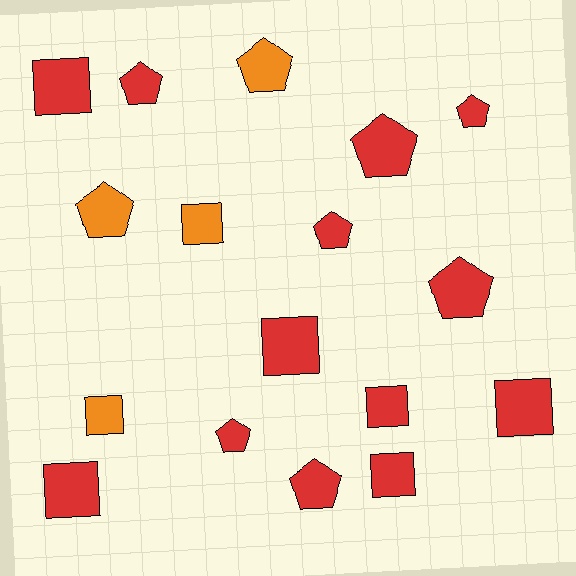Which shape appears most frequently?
Pentagon, with 9 objects.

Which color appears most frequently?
Red, with 13 objects.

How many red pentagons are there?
There are 7 red pentagons.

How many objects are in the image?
There are 17 objects.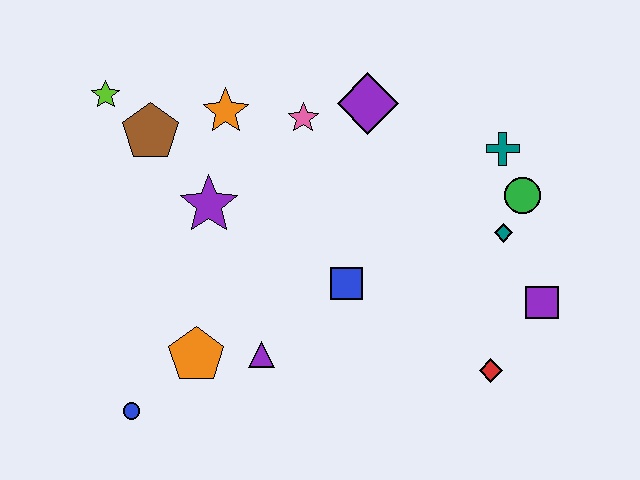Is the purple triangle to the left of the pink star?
Yes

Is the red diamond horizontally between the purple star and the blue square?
No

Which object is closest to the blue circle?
The orange pentagon is closest to the blue circle.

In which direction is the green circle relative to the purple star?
The green circle is to the right of the purple star.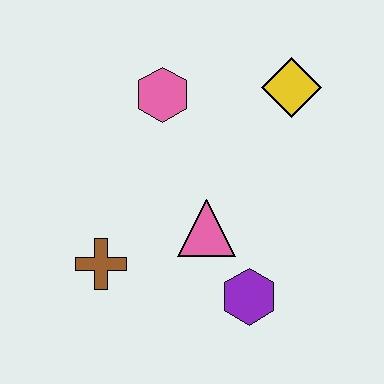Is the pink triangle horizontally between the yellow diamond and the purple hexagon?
No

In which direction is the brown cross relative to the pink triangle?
The brown cross is to the left of the pink triangle.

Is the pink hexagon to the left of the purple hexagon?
Yes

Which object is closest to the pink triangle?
The purple hexagon is closest to the pink triangle.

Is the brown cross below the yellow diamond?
Yes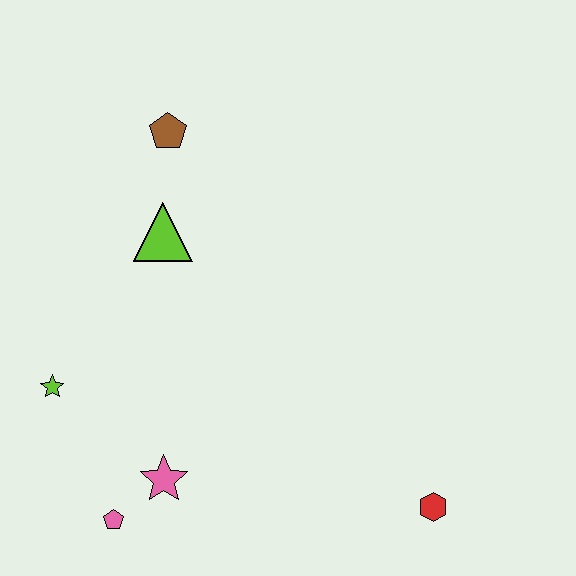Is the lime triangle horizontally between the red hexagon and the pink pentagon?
Yes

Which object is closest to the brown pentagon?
The lime triangle is closest to the brown pentagon.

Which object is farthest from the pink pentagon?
The brown pentagon is farthest from the pink pentagon.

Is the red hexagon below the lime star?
Yes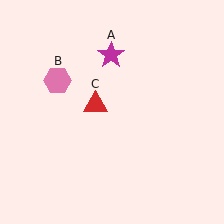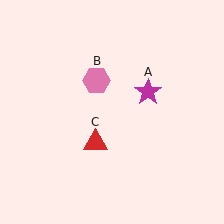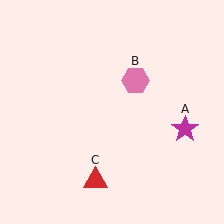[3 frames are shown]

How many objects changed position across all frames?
3 objects changed position: magenta star (object A), pink hexagon (object B), red triangle (object C).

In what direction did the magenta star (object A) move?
The magenta star (object A) moved down and to the right.